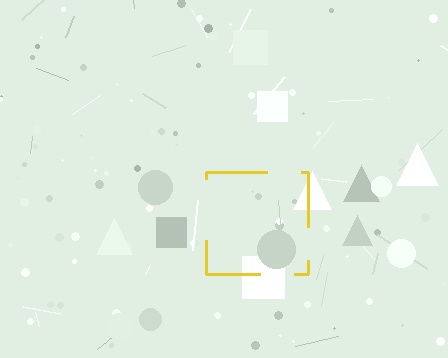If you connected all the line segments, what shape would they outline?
They would outline a square.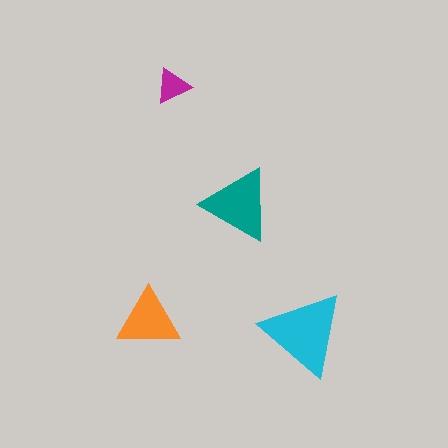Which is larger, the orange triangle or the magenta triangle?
The orange one.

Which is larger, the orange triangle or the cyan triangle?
The cyan one.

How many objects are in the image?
There are 4 objects in the image.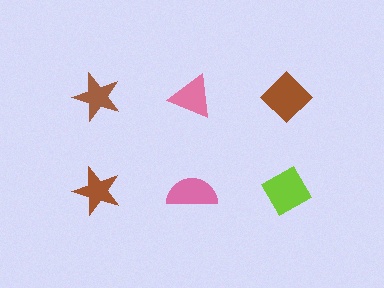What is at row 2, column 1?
A brown star.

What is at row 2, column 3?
A lime diamond.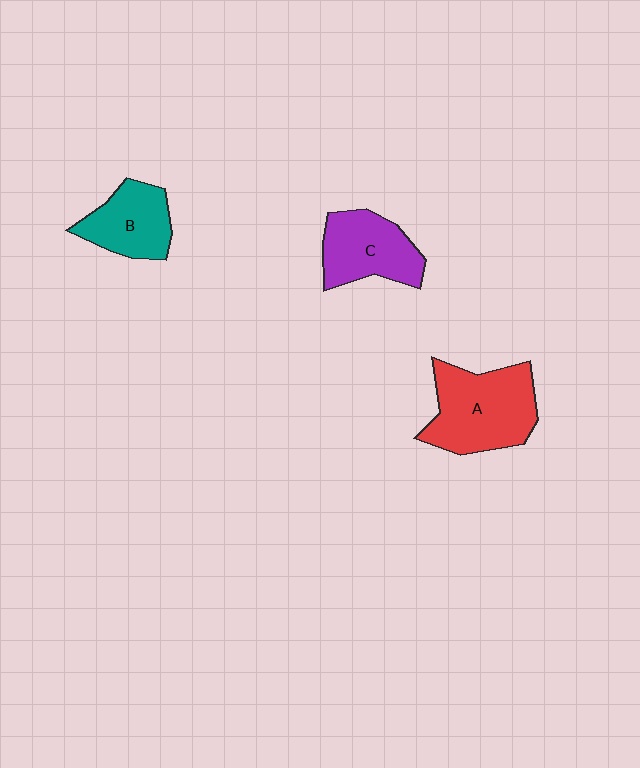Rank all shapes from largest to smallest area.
From largest to smallest: A (red), C (purple), B (teal).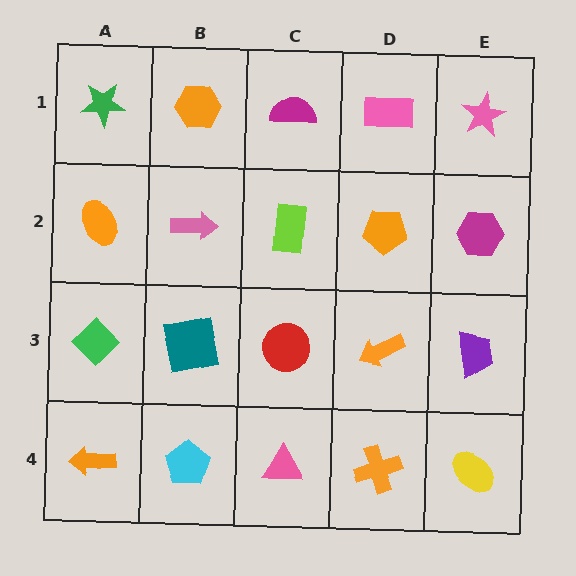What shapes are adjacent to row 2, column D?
A pink rectangle (row 1, column D), an orange arrow (row 3, column D), a lime rectangle (row 2, column C), a magenta hexagon (row 2, column E).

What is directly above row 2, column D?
A pink rectangle.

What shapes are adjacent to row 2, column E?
A pink star (row 1, column E), a purple trapezoid (row 3, column E), an orange pentagon (row 2, column D).